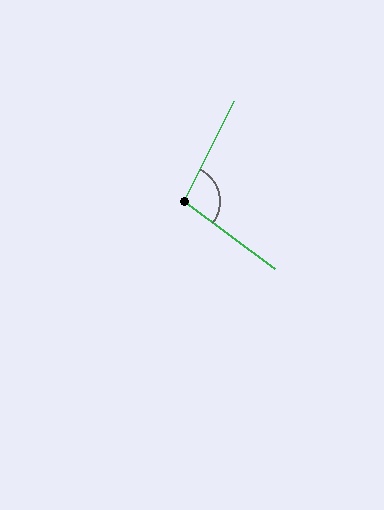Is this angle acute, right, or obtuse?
It is obtuse.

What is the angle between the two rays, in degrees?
Approximately 100 degrees.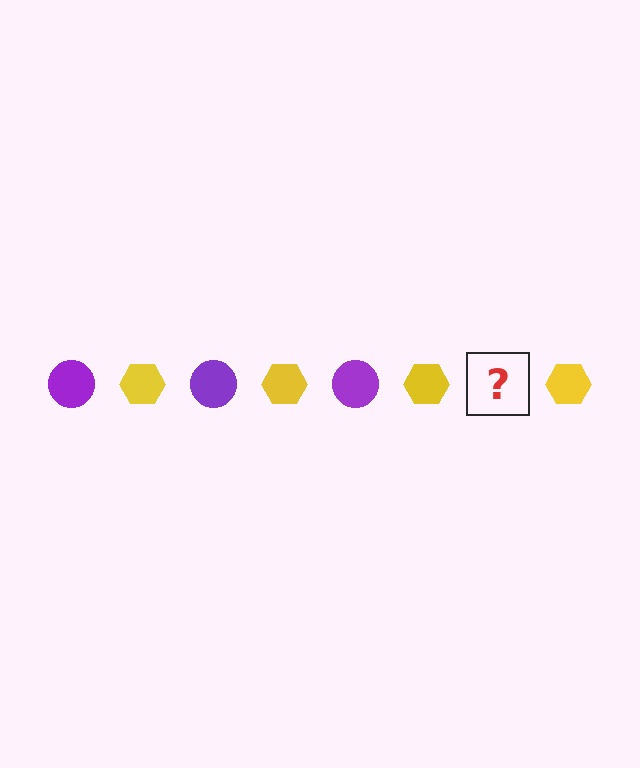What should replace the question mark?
The question mark should be replaced with a purple circle.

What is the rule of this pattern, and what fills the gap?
The rule is that the pattern alternates between purple circle and yellow hexagon. The gap should be filled with a purple circle.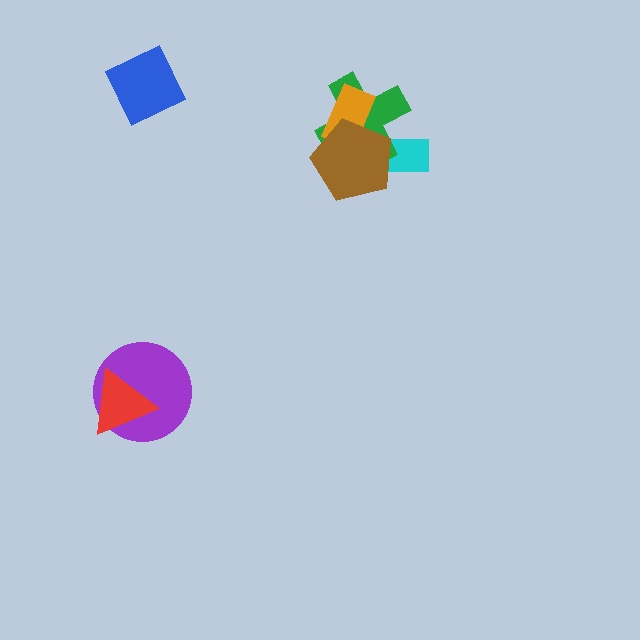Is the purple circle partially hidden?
Yes, it is partially covered by another shape.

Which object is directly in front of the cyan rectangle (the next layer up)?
The green cross is directly in front of the cyan rectangle.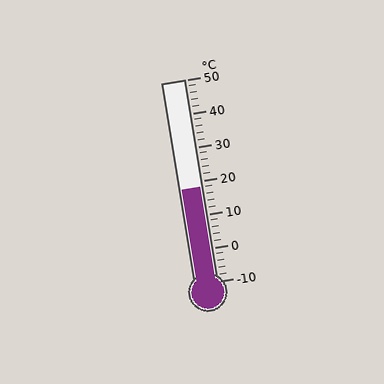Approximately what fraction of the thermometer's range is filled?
The thermometer is filled to approximately 45% of its range.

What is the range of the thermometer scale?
The thermometer scale ranges from -10°C to 50°C.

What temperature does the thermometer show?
The thermometer shows approximately 18°C.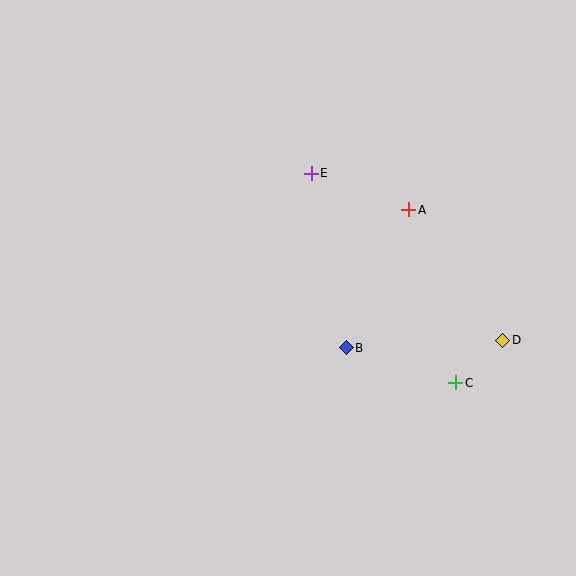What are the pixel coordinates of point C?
Point C is at (456, 383).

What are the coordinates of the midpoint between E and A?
The midpoint between E and A is at (360, 192).